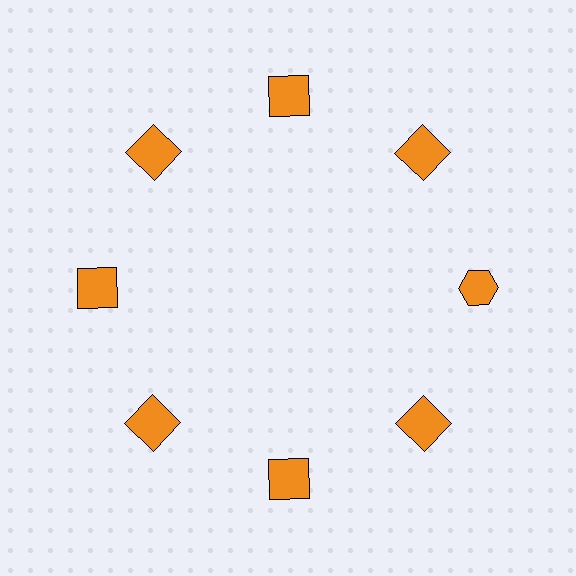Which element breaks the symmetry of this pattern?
The orange hexagon at roughly the 3 o'clock position breaks the symmetry. All other shapes are orange squares.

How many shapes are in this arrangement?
There are 8 shapes arranged in a ring pattern.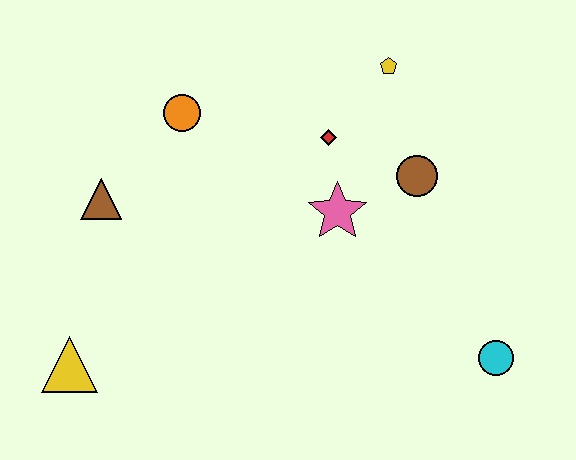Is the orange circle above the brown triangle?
Yes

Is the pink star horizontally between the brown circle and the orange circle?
Yes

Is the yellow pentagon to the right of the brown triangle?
Yes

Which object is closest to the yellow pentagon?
The red diamond is closest to the yellow pentagon.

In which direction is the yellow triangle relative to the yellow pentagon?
The yellow triangle is to the left of the yellow pentagon.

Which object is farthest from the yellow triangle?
The yellow pentagon is farthest from the yellow triangle.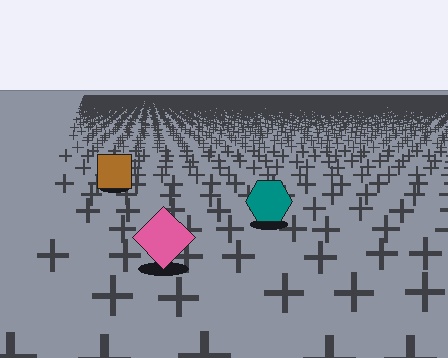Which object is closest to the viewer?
The pink diamond is closest. The texture marks near it are larger and more spread out.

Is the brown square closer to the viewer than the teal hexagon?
No. The teal hexagon is closer — you can tell from the texture gradient: the ground texture is coarser near it.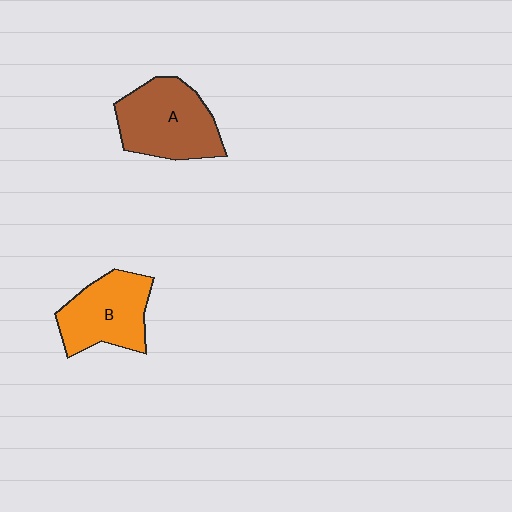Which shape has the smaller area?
Shape B (orange).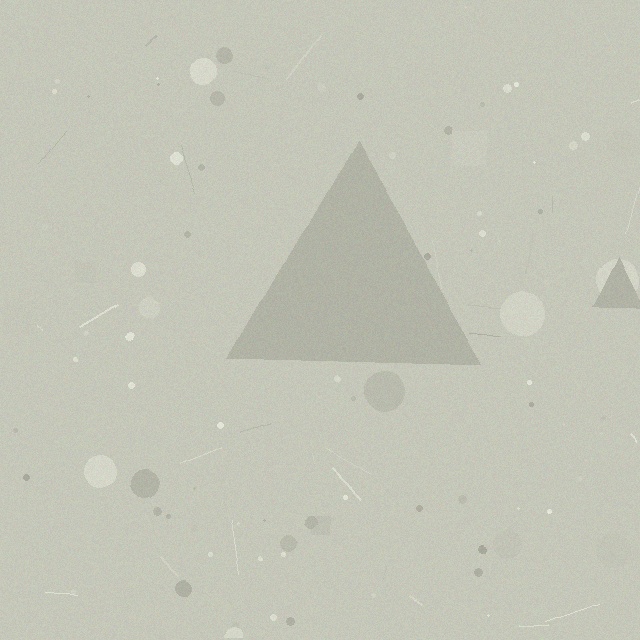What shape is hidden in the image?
A triangle is hidden in the image.